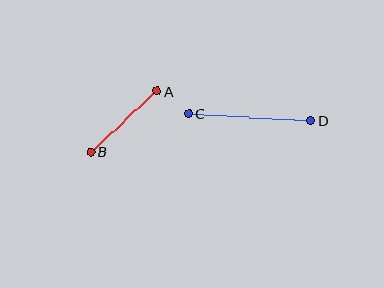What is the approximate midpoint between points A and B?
The midpoint is at approximately (124, 121) pixels.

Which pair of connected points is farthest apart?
Points C and D are farthest apart.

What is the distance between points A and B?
The distance is approximately 90 pixels.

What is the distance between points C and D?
The distance is approximately 122 pixels.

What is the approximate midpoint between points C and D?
The midpoint is at approximately (250, 117) pixels.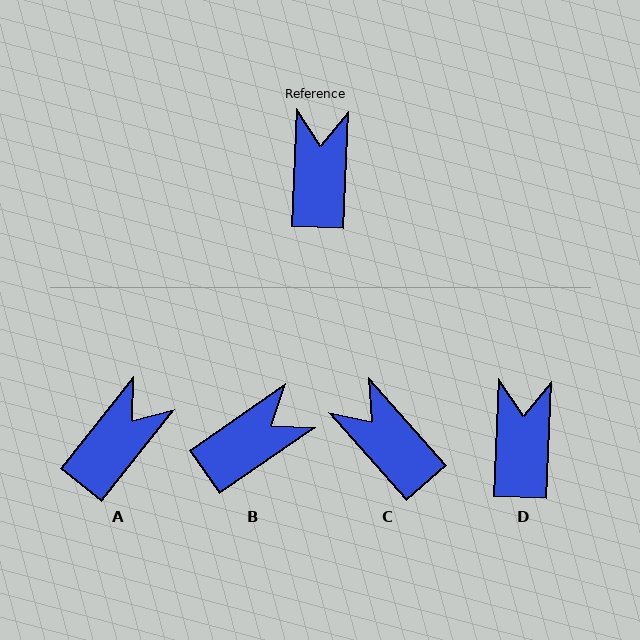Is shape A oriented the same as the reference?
No, it is off by about 36 degrees.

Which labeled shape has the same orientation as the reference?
D.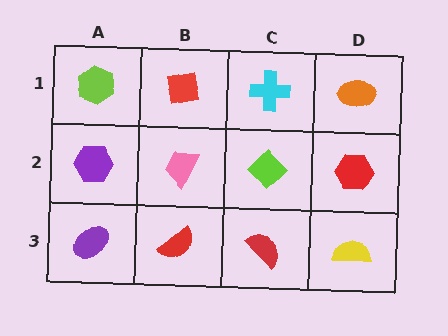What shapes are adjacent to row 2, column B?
A red square (row 1, column B), a red semicircle (row 3, column B), a purple hexagon (row 2, column A), a lime diamond (row 2, column C).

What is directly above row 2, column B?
A red square.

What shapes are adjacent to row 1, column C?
A lime diamond (row 2, column C), a red square (row 1, column B), an orange ellipse (row 1, column D).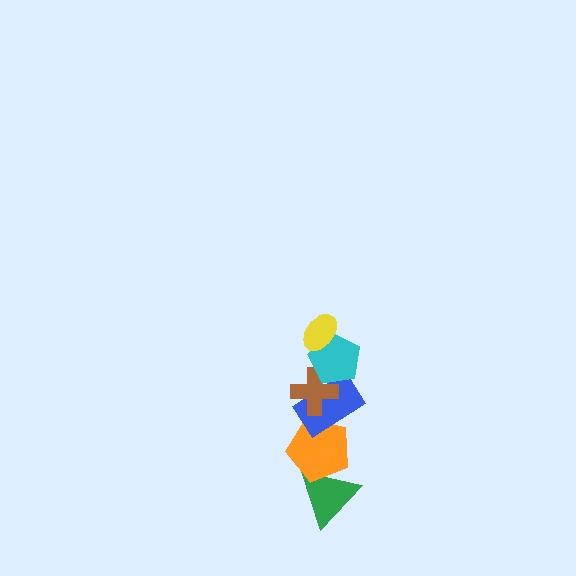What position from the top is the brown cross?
The brown cross is 3rd from the top.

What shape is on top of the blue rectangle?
The brown cross is on top of the blue rectangle.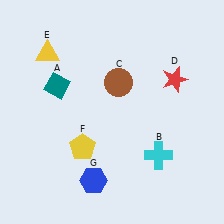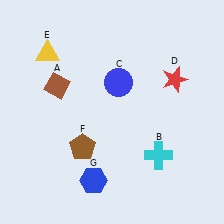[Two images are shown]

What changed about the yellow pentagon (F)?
In Image 1, F is yellow. In Image 2, it changed to brown.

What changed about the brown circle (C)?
In Image 1, C is brown. In Image 2, it changed to blue.